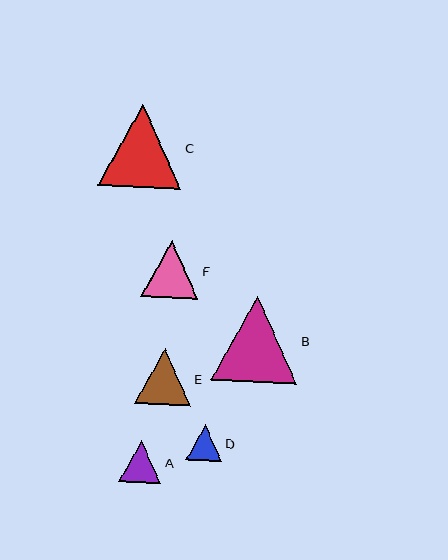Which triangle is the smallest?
Triangle D is the smallest with a size of approximately 35 pixels.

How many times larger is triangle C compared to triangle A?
Triangle C is approximately 2.0 times the size of triangle A.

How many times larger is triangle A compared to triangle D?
Triangle A is approximately 1.2 times the size of triangle D.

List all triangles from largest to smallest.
From largest to smallest: B, C, F, E, A, D.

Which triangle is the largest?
Triangle B is the largest with a size of approximately 86 pixels.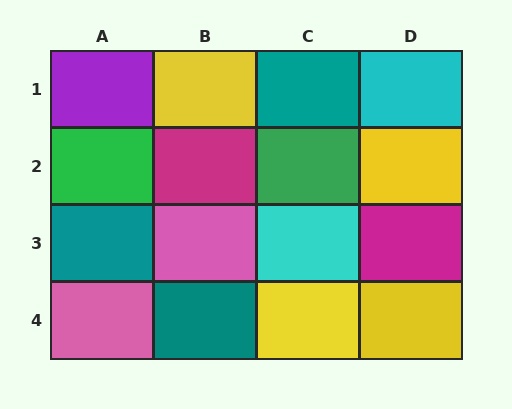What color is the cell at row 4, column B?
Teal.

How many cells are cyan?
2 cells are cyan.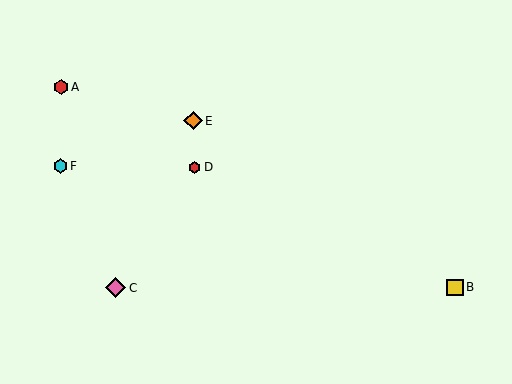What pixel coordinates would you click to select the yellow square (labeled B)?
Click at (455, 287) to select the yellow square B.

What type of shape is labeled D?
Shape D is a red hexagon.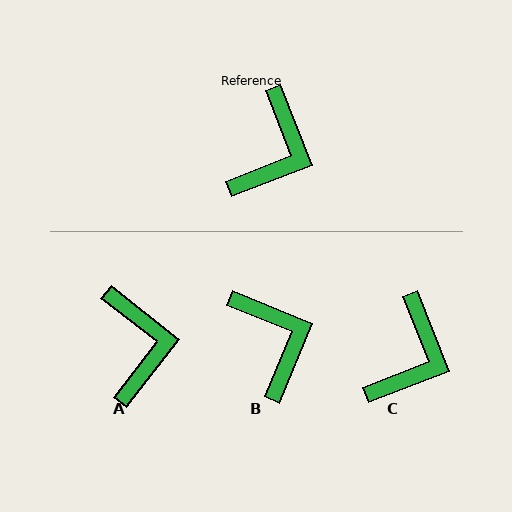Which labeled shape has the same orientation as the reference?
C.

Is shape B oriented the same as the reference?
No, it is off by about 46 degrees.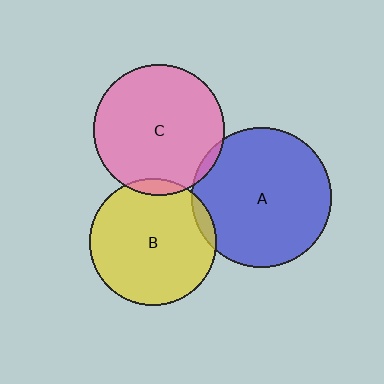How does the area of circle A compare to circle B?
Approximately 1.2 times.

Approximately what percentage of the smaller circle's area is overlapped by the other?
Approximately 5%.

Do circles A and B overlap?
Yes.